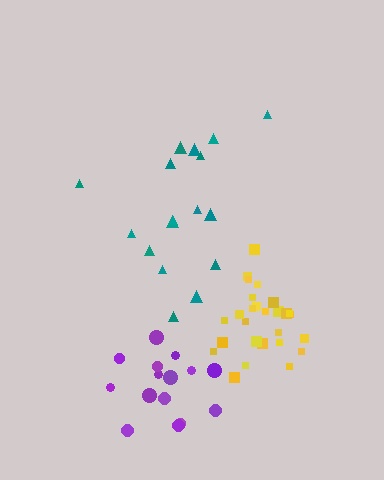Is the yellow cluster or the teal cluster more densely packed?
Yellow.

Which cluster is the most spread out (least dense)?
Teal.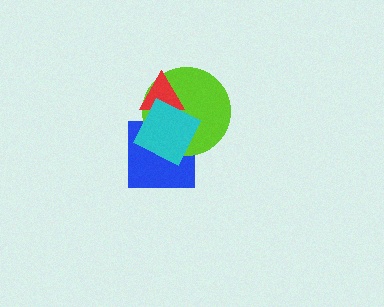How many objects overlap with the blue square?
2 objects overlap with the blue square.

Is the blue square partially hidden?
Yes, it is partially covered by another shape.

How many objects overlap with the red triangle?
2 objects overlap with the red triangle.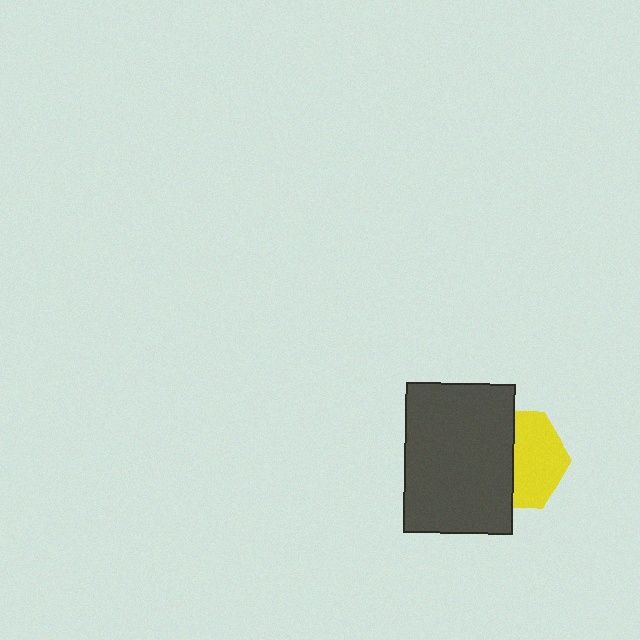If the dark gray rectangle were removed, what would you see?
You would see the complete yellow hexagon.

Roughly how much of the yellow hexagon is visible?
About half of it is visible (roughly 51%).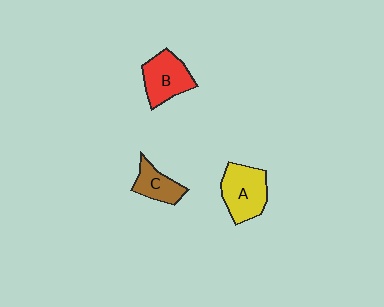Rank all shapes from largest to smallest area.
From largest to smallest: A (yellow), B (red), C (brown).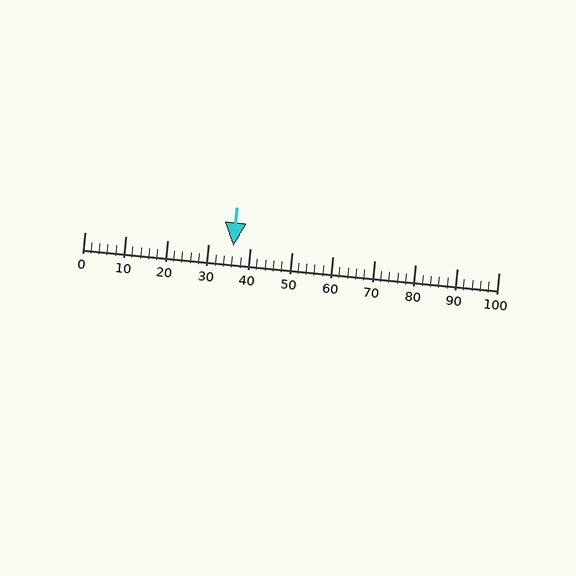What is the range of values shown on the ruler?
The ruler shows values from 0 to 100.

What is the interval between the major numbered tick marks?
The major tick marks are spaced 10 units apart.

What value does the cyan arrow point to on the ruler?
The cyan arrow points to approximately 36.